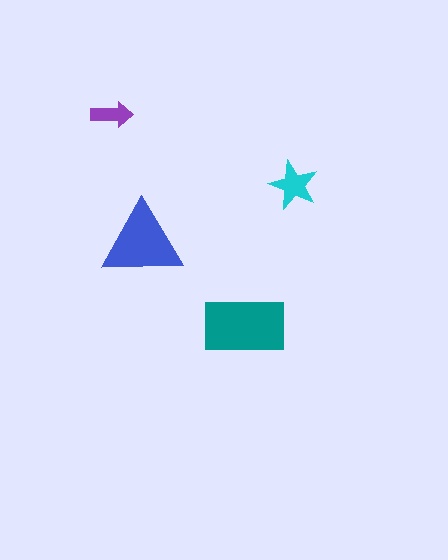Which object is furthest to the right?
The cyan star is rightmost.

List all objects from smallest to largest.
The purple arrow, the cyan star, the blue triangle, the teal rectangle.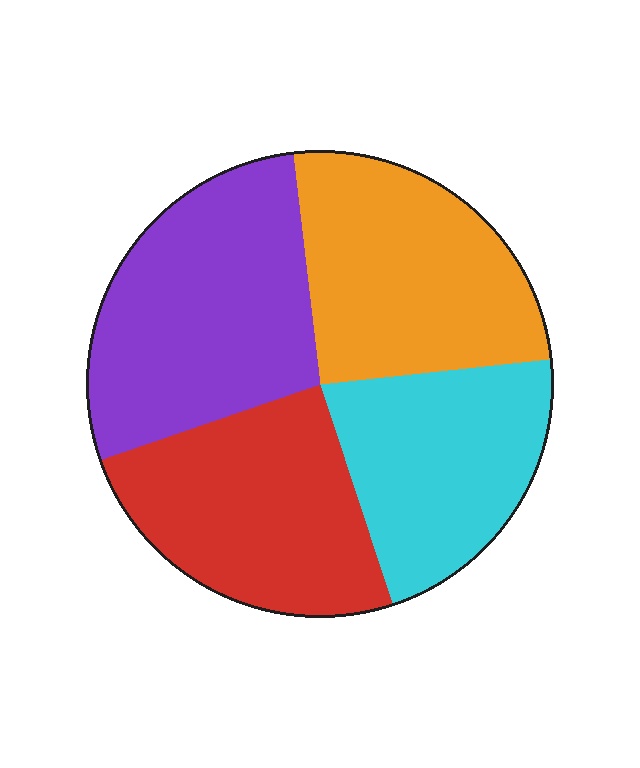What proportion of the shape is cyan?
Cyan covers about 20% of the shape.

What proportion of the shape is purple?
Purple covers about 30% of the shape.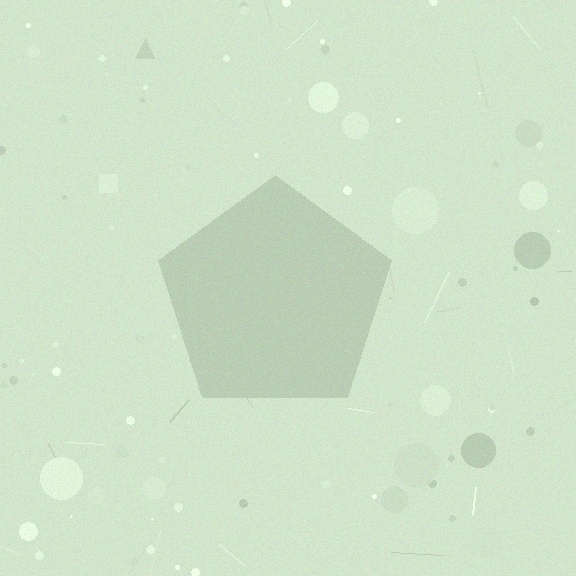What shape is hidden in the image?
A pentagon is hidden in the image.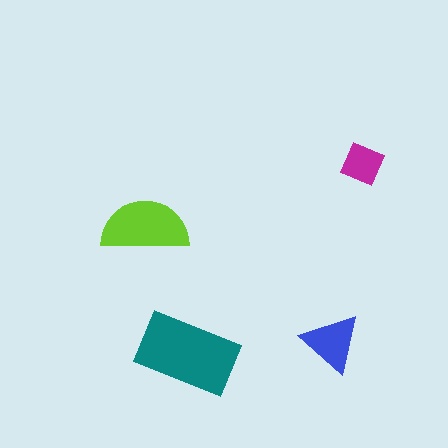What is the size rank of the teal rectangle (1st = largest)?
1st.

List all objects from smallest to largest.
The magenta diamond, the blue triangle, the lime semicircle, the teal rectangle.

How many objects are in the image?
There are 4 objects in the image.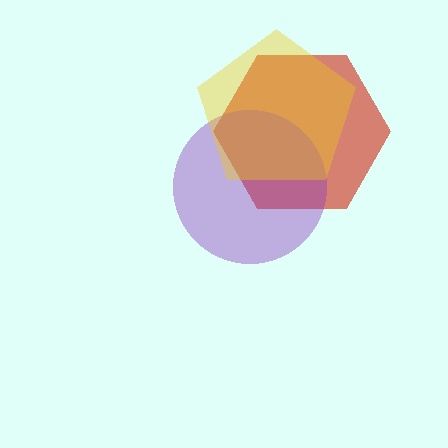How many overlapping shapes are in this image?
There are 3 overlapping shapes in the image.